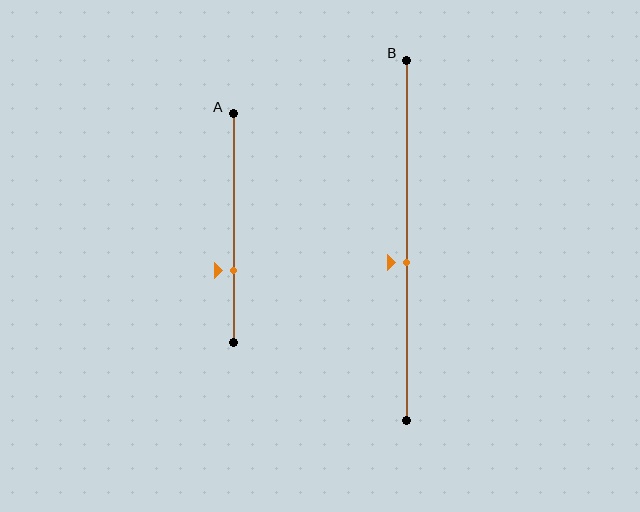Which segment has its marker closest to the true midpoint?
Segment B has its marker closest to the true midpoint.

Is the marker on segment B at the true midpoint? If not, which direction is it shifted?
No, the marker on segment B is shifted downward by about 6% of the segment length.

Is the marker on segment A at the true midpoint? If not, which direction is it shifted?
No, the marker on segment A is shifted downward by about 18% of the segment length.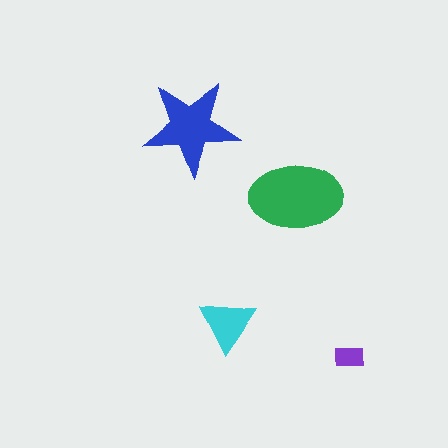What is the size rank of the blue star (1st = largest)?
2nd.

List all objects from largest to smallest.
The green ellipse, the blue star, the cyan triangle, the purple rectangle.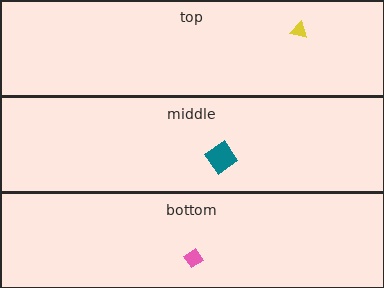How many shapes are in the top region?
1.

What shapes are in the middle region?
The teal diamond.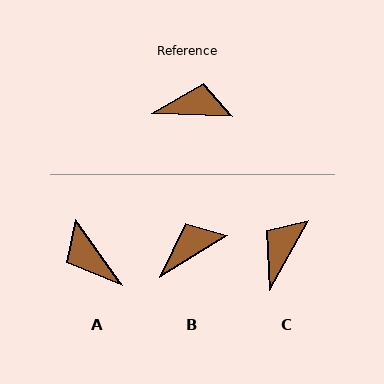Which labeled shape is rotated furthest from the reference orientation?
A, about 128 degrees away.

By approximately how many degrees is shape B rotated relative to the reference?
Approximately 34 degrees counter-clockwise.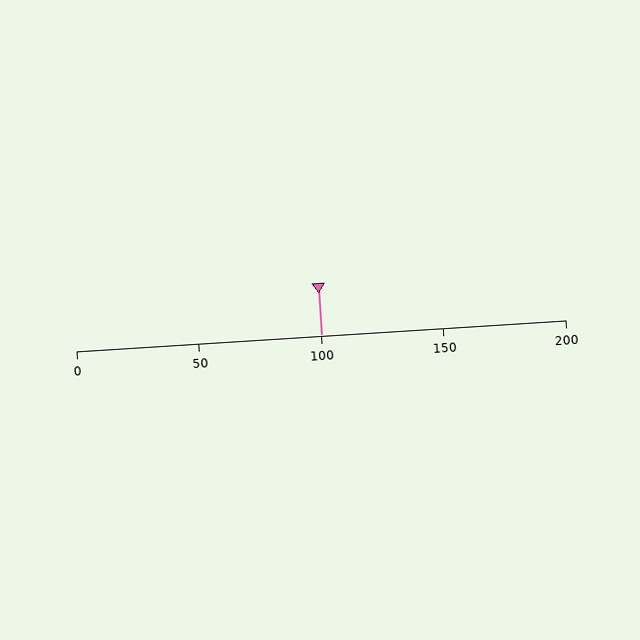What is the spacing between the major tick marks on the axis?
The major ticks are spaced 50 apart.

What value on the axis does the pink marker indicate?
The marker indicates approximately 100.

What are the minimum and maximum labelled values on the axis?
The axis runs from 0 to 200.